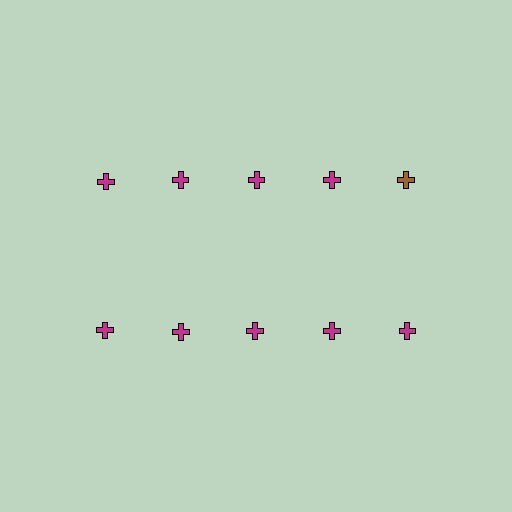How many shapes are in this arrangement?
There are 10 shapes arranged in a grid pattern.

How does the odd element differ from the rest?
It has a different color: brown instead of magenta.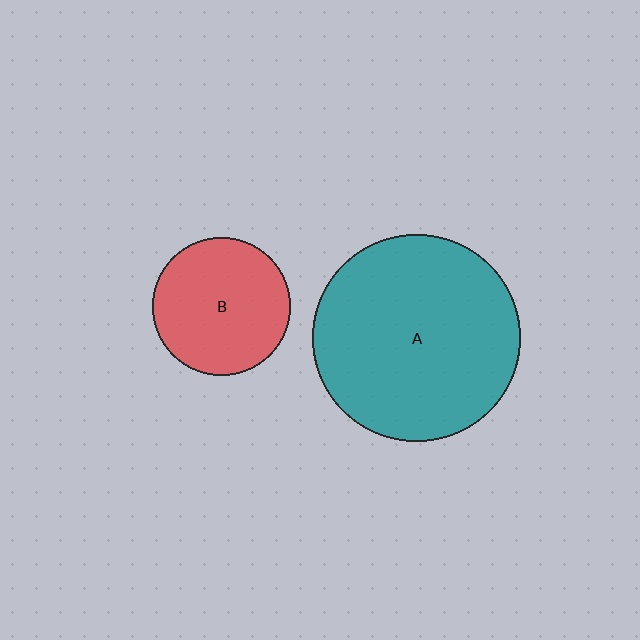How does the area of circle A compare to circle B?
Approximately 2.3 times.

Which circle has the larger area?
Circle A (teal).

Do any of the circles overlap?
No, none of the circles overlap.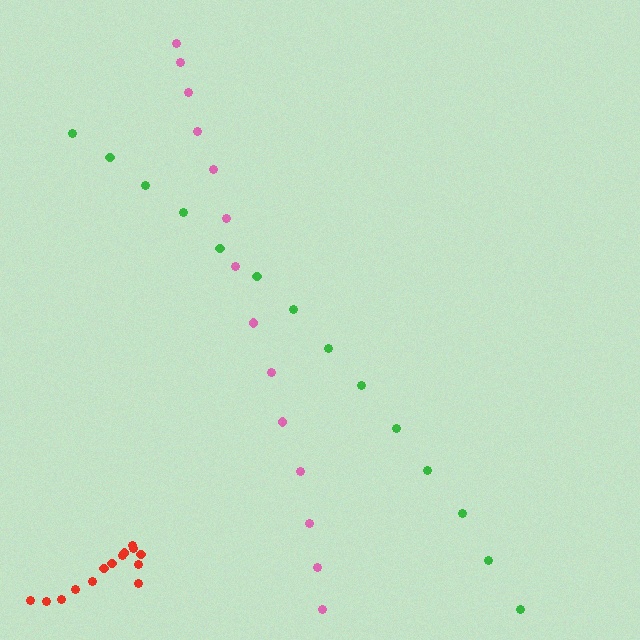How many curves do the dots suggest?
There are 3 distinct paths.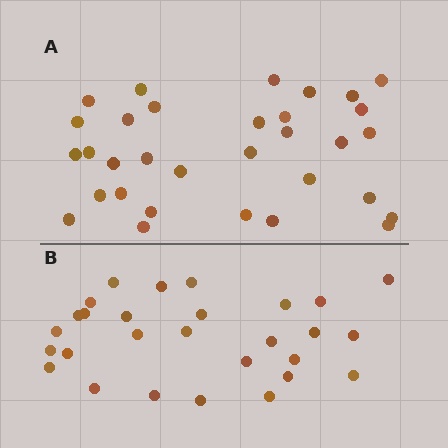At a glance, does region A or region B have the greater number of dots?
Region A (the top region) has more dots.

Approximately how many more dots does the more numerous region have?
Region A has about 4 more dots than region B.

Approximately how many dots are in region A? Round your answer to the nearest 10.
About 30 dots. (The exact count is 32, which rounds to 30.)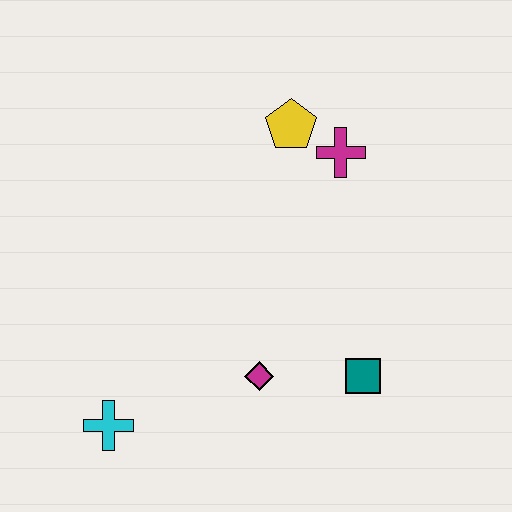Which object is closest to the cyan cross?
The magenta diamond is closest to the cyan cross.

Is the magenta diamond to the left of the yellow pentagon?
Yes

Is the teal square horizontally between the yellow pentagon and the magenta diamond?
No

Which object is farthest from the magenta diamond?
The yellow pentagon is farthest from the magenta diamond.